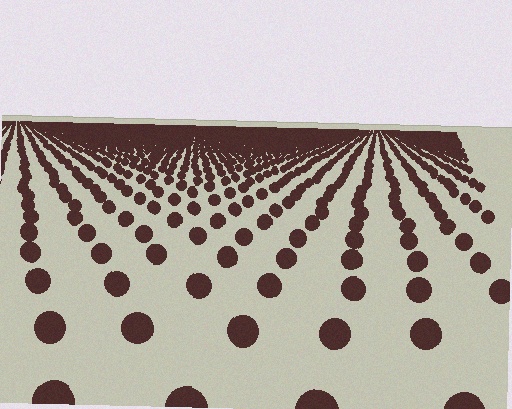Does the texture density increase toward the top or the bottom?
Density increases toward the top.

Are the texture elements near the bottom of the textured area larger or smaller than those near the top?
Larger. Near the bottom, elements are closer to the viewer and appear at a bigger on-screen size.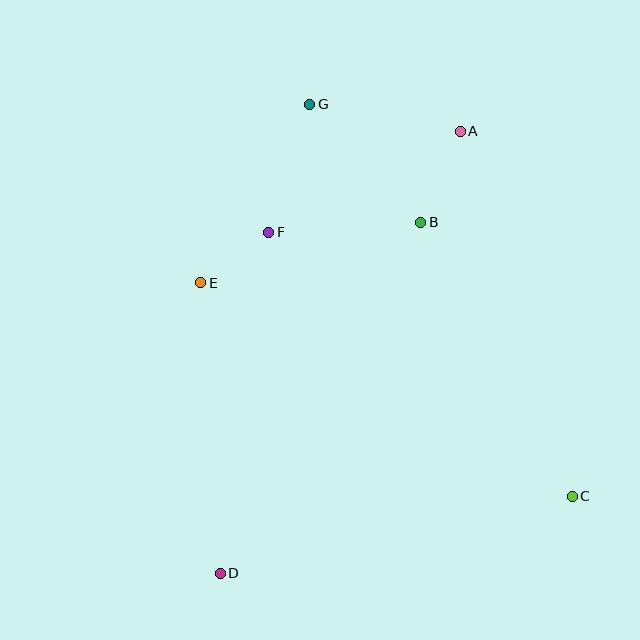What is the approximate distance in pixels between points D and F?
The distance between D and F is approximately 344 pixels.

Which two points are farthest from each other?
Points A and D are farthest from each other.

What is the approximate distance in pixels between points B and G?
The distance between B and G is approximately 162 pixels.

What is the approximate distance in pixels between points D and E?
The distance between D and E is approximately 291 pixels.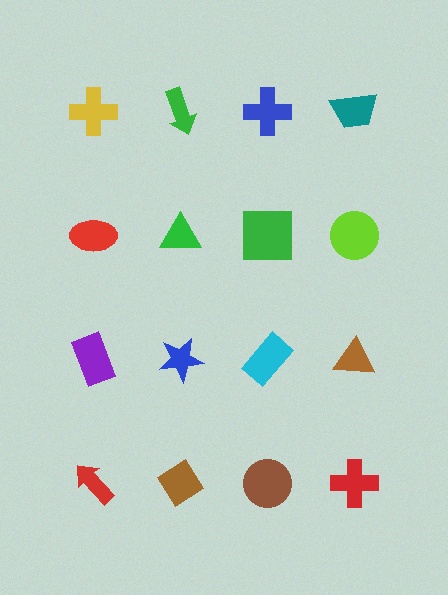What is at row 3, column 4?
A brown triangle.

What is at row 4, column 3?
A brown circle.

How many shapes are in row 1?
4 shapes.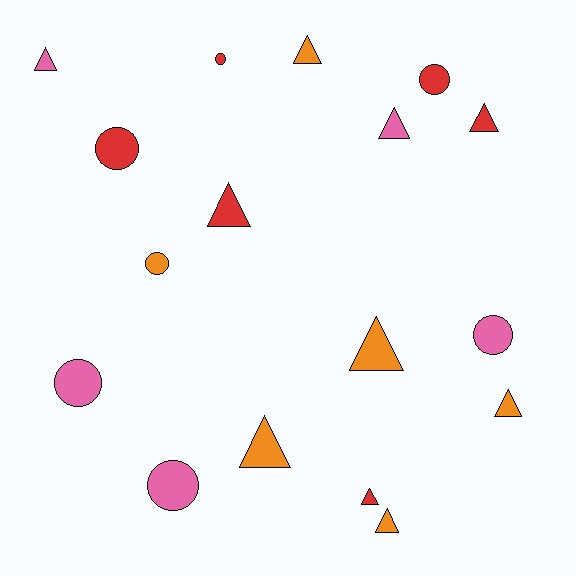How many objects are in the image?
There are 17 objects.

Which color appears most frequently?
Orange, with 6 objects.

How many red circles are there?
There are 3 red circles.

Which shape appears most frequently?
Triangle, with 10 objects.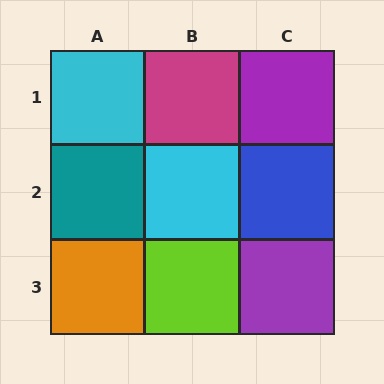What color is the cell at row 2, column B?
Cyan.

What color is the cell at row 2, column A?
Teal.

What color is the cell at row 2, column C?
Blue.